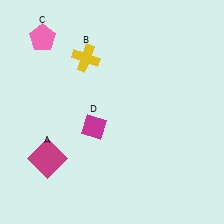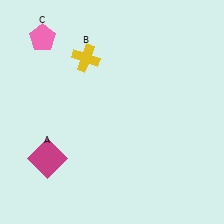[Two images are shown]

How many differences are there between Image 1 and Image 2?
There is 1 difference between the two images.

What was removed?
The magenta diamond (D) was removed in Image 2.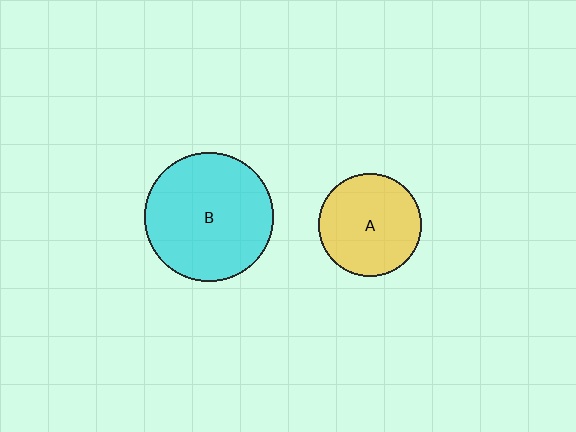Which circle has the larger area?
Circle B (cyan).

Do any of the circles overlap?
No, none of the circles overlap.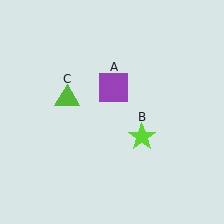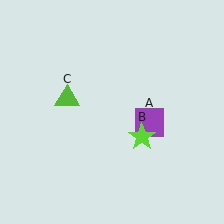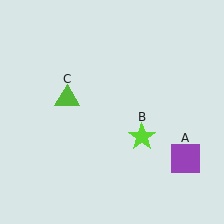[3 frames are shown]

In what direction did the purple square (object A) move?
The purple square (object A) moved down and to the right.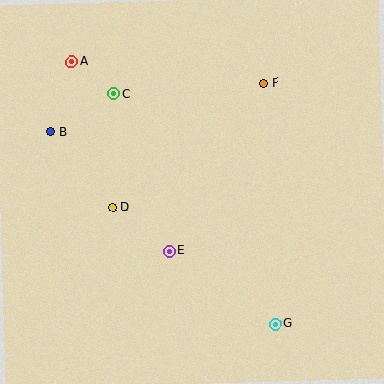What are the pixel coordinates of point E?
Point E is at (169, 251).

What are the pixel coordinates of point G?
Point G is at (275, 324).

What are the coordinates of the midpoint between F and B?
The midpoint between F and B is at (157, 107).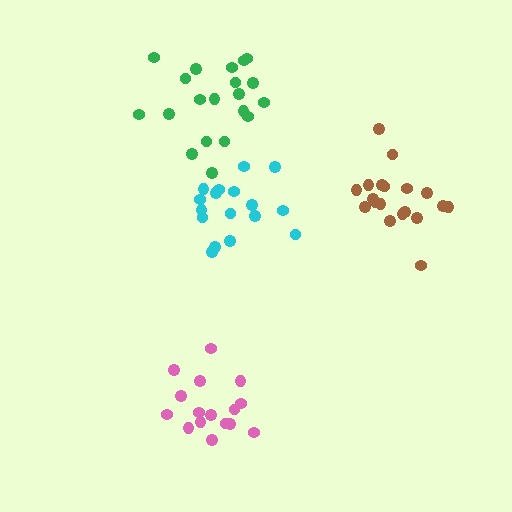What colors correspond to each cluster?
The clusters are colored: green, cyan, brown, pink.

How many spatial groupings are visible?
There are 4 spatial groupings.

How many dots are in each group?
Group 1: 20 dots, Group 2: 17 dots, Group 3: 19 dots, Group 4: 16 dots (72 total).